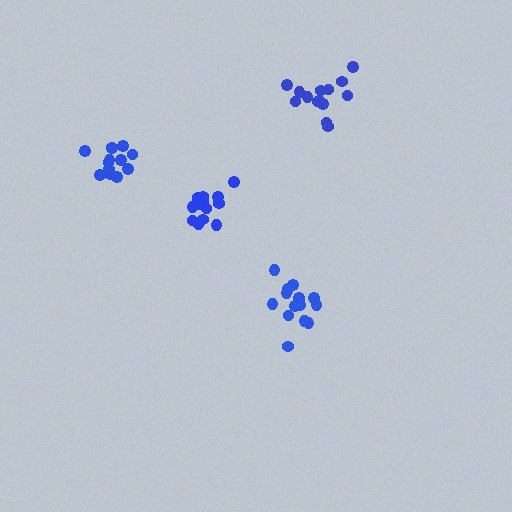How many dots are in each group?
Group 1: 13 dots, Group 2: 15 dots, Group 3: 14 dots, Group 4: 15 dots (57 total).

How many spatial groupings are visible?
There are 4 spatial groupings.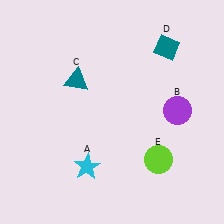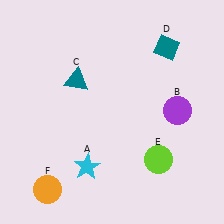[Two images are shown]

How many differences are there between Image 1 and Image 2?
There is 1 difference between the two images.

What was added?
An orange circle (F) was added in Image 2.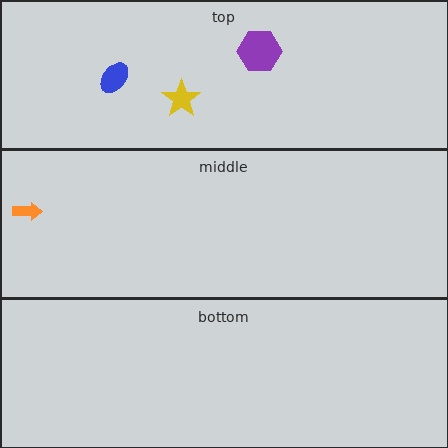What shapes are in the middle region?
The orange arrow.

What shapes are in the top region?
The purple hexagon, the blue ellipse, the yellow star.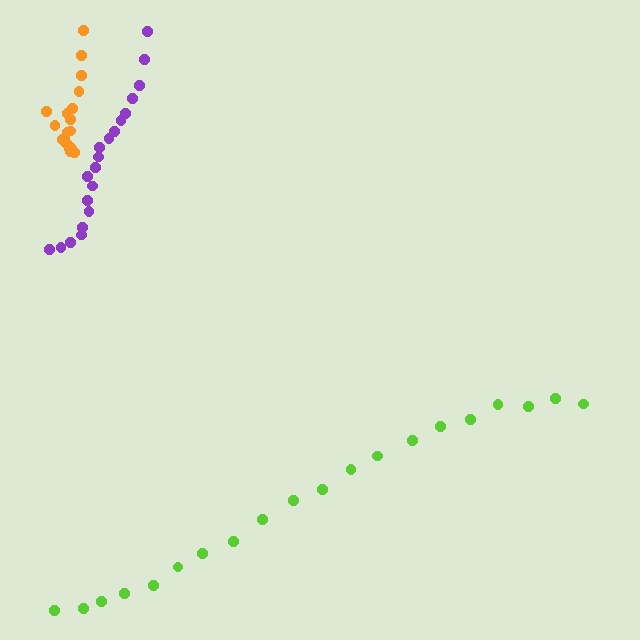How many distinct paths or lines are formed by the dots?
There are 3 distinct paths.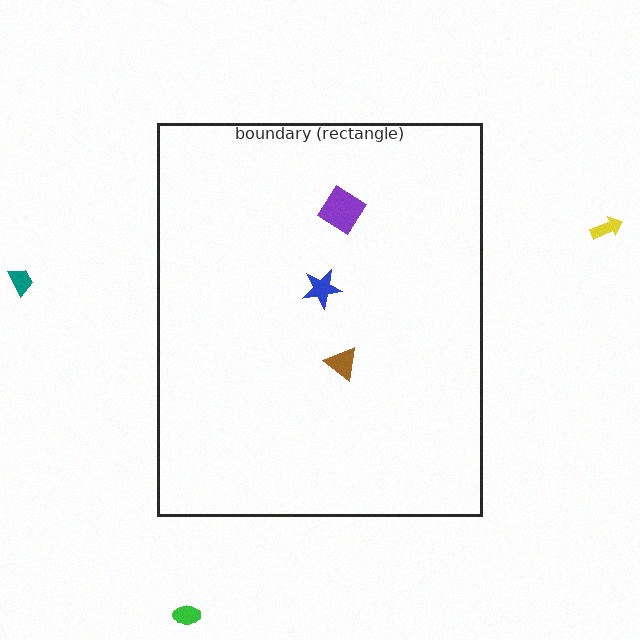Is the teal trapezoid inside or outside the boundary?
Outside.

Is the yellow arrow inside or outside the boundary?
Outside.